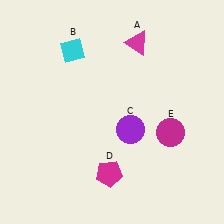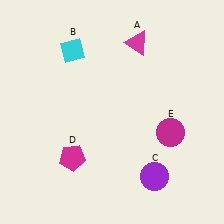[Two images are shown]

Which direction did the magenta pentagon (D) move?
The magenta pentagon (D) moved left.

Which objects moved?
The objects that moved are: the purple circle (C), the magenta pentagon (D).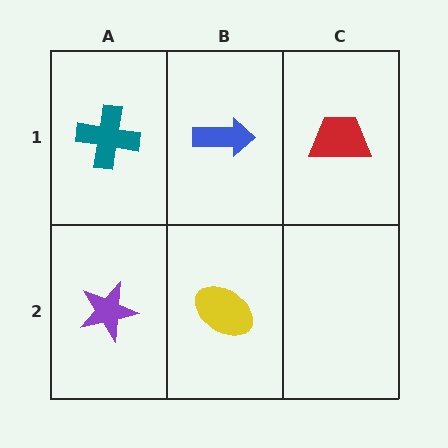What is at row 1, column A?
A teal cross.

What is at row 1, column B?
A blue arrow.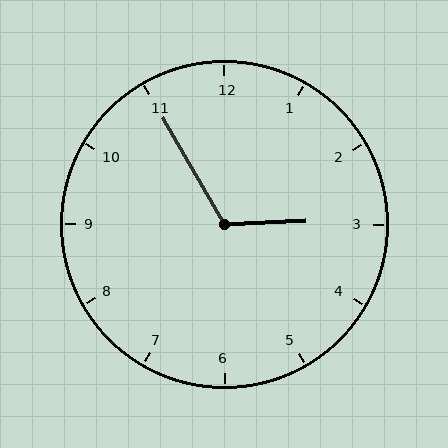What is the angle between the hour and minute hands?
Approximately 118 degrees.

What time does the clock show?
2:55.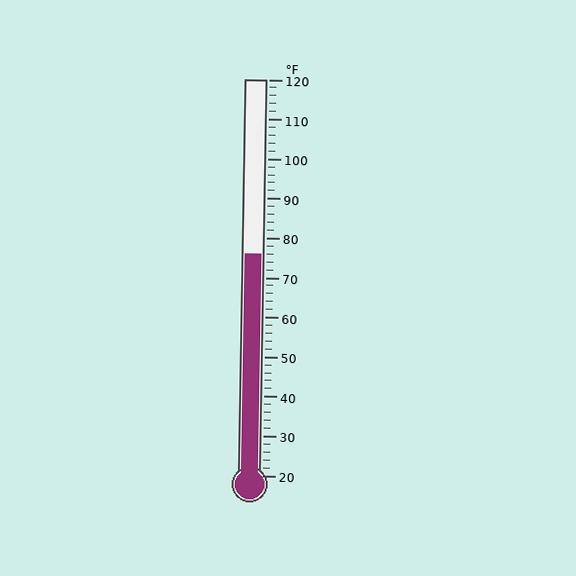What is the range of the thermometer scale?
The thermometer scale ranges from 20°F to 120°F.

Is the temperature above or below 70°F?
The temperature is above 70°F.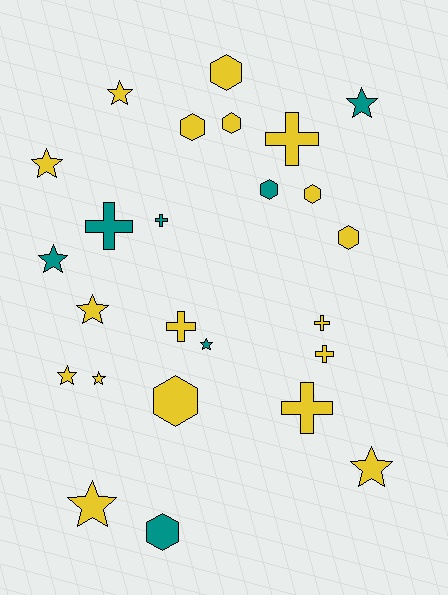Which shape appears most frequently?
Star, with 10 objects.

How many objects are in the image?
There are 25 objects.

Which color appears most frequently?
Yellow, with 18 objects.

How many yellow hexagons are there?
There are 6 yellow hexagons.